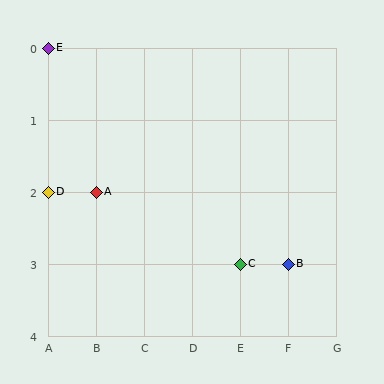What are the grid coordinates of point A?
Point A is at grid coordinates (B, 2).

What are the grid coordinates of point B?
Point B is at grid coordinates (F, 3).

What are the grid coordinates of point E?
Point E is at grid coordinates (A, 0).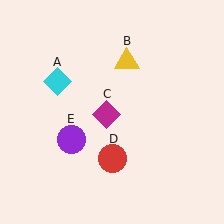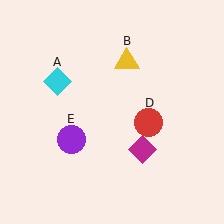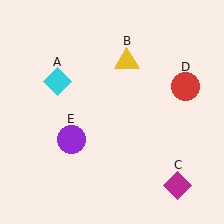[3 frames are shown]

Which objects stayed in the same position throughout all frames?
Cyan diamond (object A) and yellow triangle (object B) and purple circle (object E) remained stationary.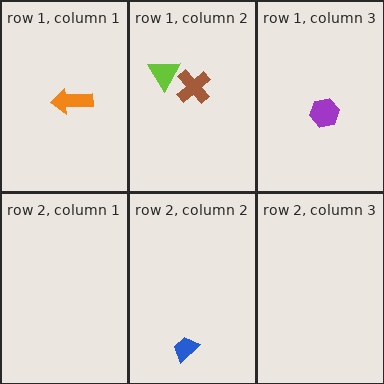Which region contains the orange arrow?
The row 1, column 1 region.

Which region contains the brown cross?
The row 1, column 2 region.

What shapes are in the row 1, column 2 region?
The lime triangle, the brown cross.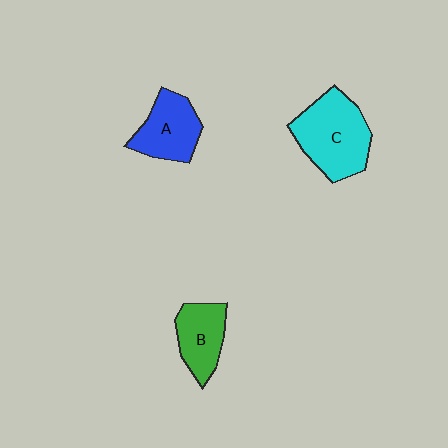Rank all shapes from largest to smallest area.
From largest to smallest: C (cyan), A (blue), B (green).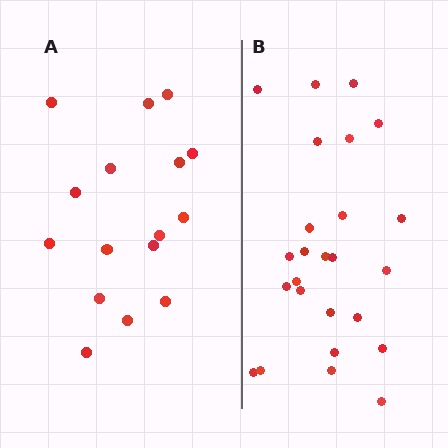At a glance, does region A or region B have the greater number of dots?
Region B (the right region) has more dots.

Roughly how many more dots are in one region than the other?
Region B has roughly 8 or so more dots than region A.